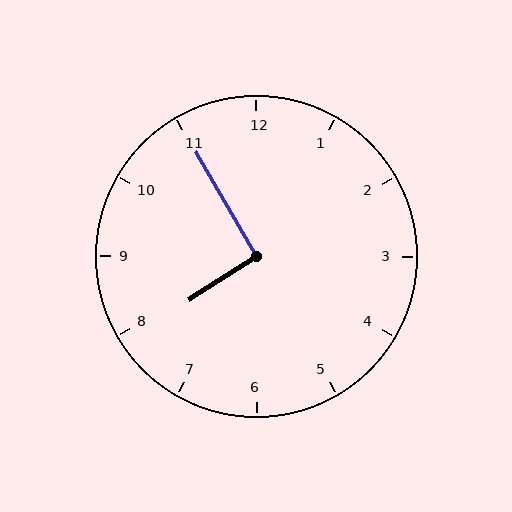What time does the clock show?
7:55.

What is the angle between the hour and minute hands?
Approximately 92 degrees.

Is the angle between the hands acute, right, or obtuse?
It is right.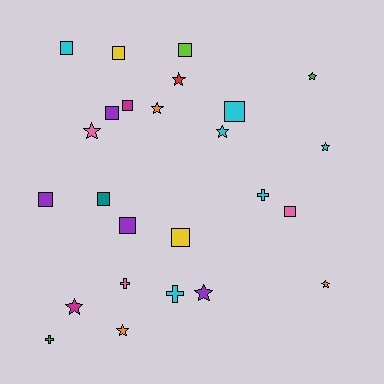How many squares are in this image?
There are 11 squares.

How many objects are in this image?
There are 25 objects.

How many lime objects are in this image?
There is 1 lime object.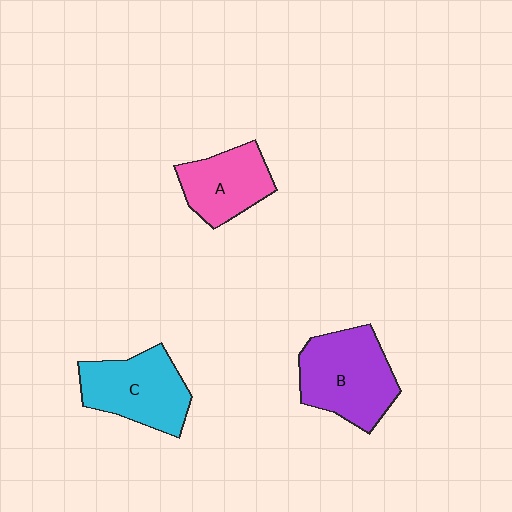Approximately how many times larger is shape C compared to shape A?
Approximately 1.3 times.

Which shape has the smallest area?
Shape A (pink).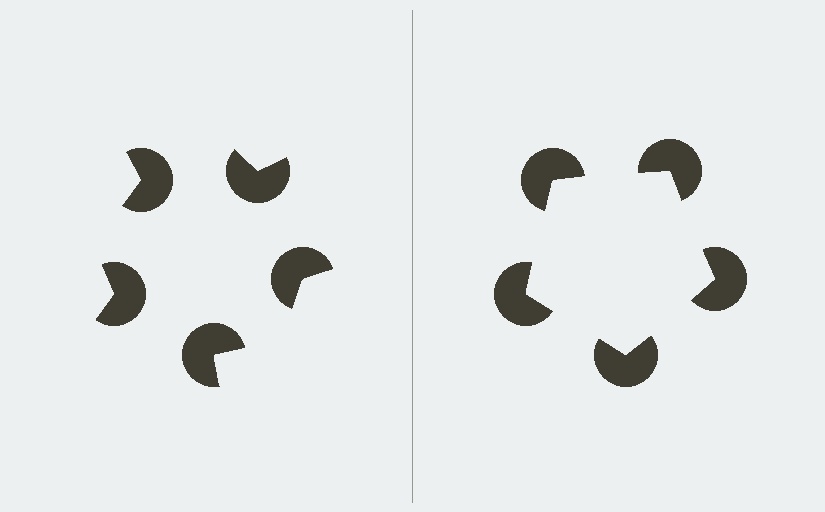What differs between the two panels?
The pac-man discs are positioned identically on both sides; only the wedge orientations differ. On the right they align to a pentagon; on the left they are misaligned.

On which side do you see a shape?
An illusory pentagon appears on the right side. On the left side the wedge cuts are rotated, so no coherent shape forms.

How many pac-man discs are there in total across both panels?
10 — 5 on each side.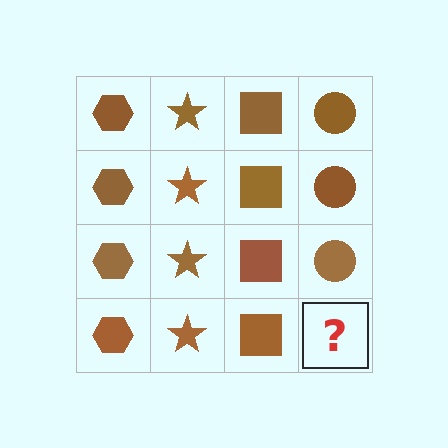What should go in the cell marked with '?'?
The missing cell should contain a brown circle.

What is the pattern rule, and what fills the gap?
The rule is that each column has a consistent shape. The gap should be filled with a brown circle.